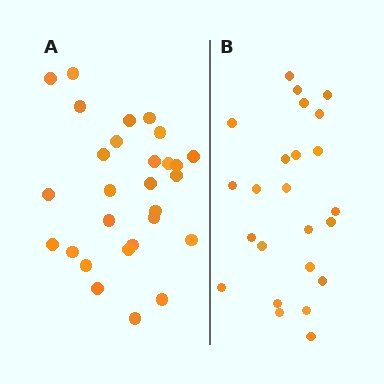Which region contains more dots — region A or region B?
Region A (the left region) has more dots.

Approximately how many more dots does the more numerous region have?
Region A has about 4 more dots than region B.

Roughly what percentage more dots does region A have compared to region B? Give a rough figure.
About 15% more.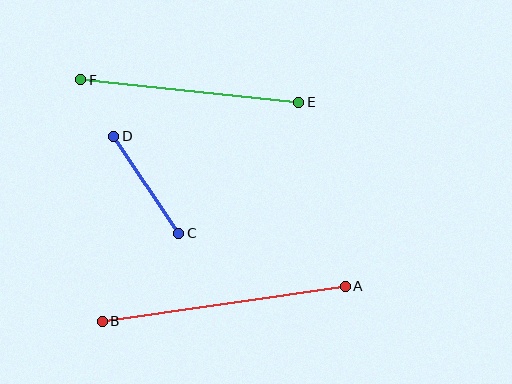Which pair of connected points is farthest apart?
Points A and B are farthest apart.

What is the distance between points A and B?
The distance is approximately 246 pixels.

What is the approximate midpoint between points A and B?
The midpoint is at approximately (224, 304) pixels.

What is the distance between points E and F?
The distance is approximately 219 pixels.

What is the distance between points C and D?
The distance is approximately 117 pixels.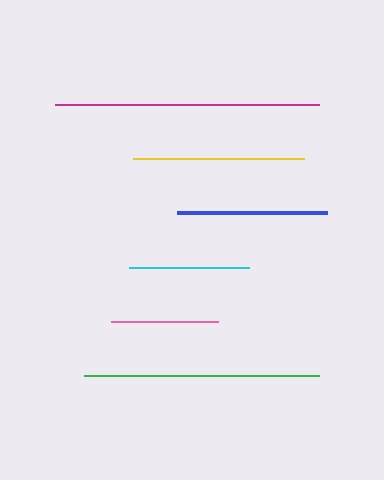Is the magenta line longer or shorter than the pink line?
The magenta line is longer than the pink line.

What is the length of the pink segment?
The pink segment is approximately 107 pixels long.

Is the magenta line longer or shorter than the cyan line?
The magenta line is longer than the cyan line.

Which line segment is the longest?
The magenta line is the longest at approximately 264 pixels.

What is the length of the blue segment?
The blue segment is approximately 150 pixels long.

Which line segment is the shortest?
The pink line is the shortest at approximately 107 pixels.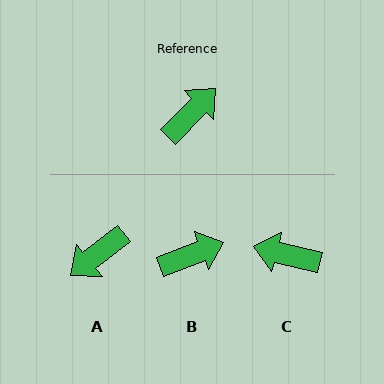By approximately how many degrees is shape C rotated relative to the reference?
Approximately 121 degrees counter-clockwise.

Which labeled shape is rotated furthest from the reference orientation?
A, about 173 degrees away.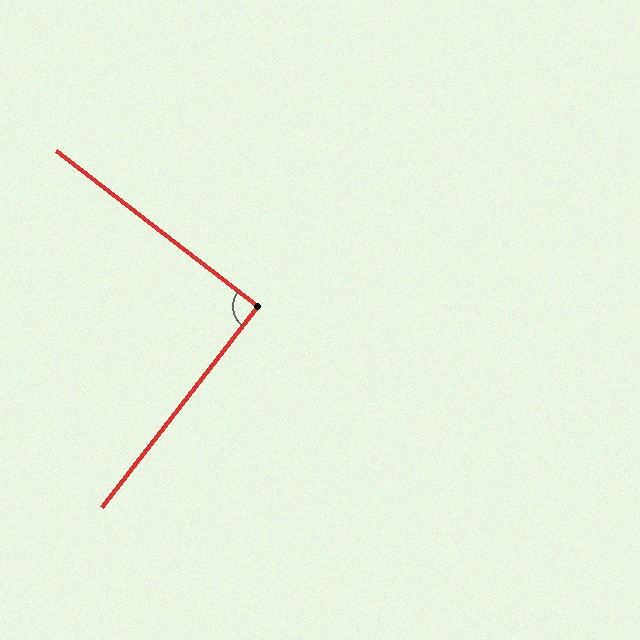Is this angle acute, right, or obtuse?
It is approximately a right angle.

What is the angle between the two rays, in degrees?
Approximately 90 degrees.